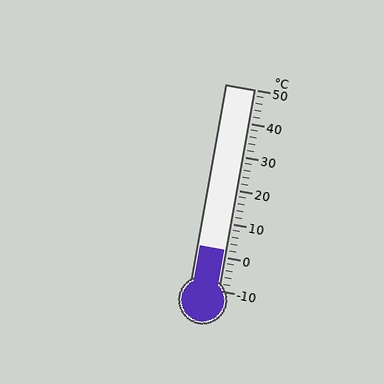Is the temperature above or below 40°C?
The temperature is below 40°C.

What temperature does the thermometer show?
The thermometer shows approximately 2°C.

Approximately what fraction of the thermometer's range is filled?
The thermometer is filled to approximately 20% of its range.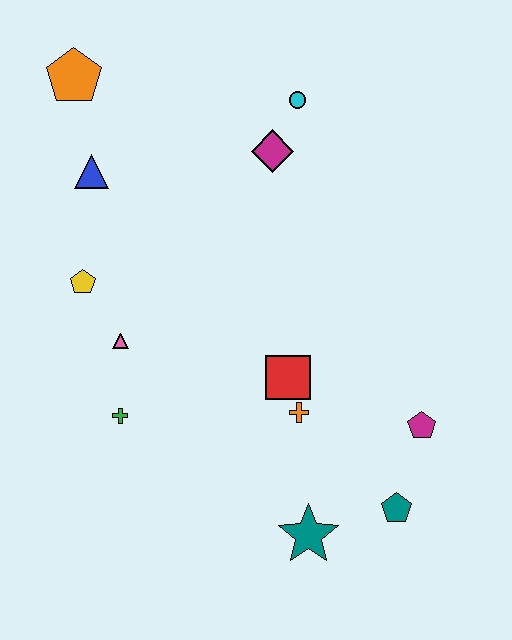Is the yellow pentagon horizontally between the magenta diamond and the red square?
No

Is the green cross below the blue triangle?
Yes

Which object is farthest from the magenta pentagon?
The orange pentagon is farthest from the magenta pentagon.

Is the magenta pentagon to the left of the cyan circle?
No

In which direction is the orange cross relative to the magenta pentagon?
The orange cross is to the left of the magenta pentagon.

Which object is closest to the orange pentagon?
The blue triangle is closest to the orange pentagon.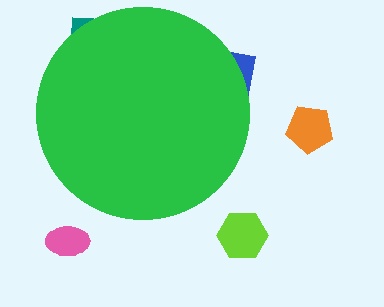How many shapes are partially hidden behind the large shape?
2 shapes are partially hidden.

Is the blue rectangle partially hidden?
Yes, the blue rectangle is partially hidden behind the green circle.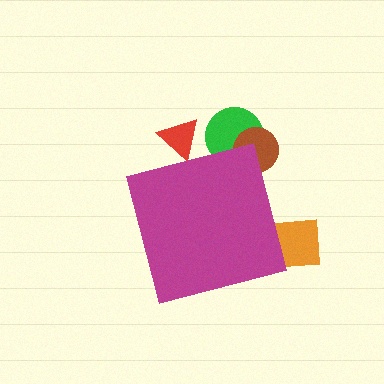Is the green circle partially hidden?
Yes, the green circle is partially hidden behind the magenta square.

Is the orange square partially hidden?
Yes, the orange square is partially hidden behind the magenta square.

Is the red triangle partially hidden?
Yes, the red triangle is partially hidden behind the magenta square.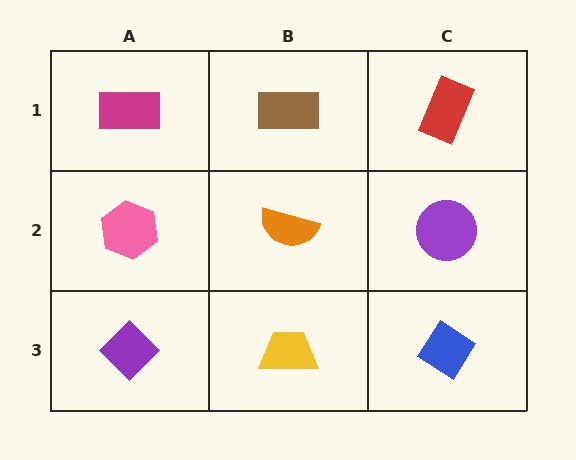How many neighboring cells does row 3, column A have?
2.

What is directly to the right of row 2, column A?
An orange semicircle.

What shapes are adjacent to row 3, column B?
An orange semicircle (row 2, column B), a purple diamond (row 3, column A), a blue diamond (row 3, column C).